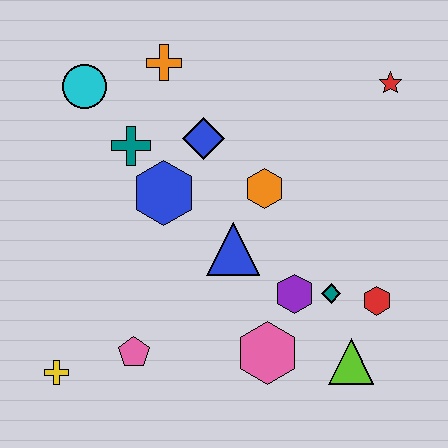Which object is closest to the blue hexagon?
The teal cross is closest to the blue hexagon.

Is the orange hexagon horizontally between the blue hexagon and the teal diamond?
Yes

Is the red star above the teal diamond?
Yes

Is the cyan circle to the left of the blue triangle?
Yes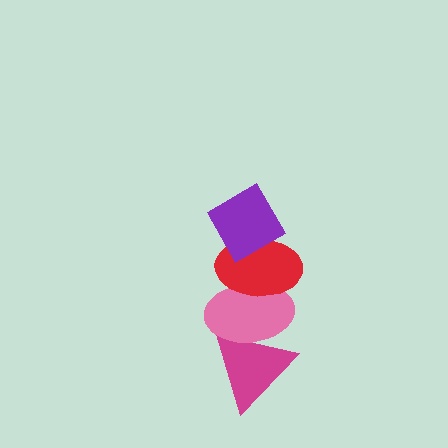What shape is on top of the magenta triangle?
The pink ellipse is on top of the magenta triangle.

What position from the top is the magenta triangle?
The magenta triangle is 4th from the top.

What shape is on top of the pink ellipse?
The red ellipse is on top of the pink ellipse.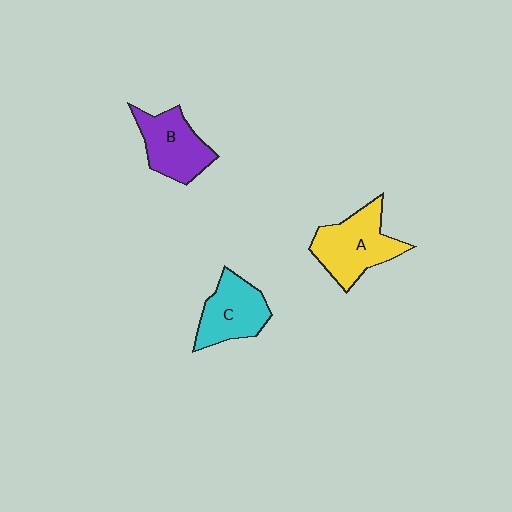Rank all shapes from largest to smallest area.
From largest to smallest: A (yellow), B (purple), C (cyan).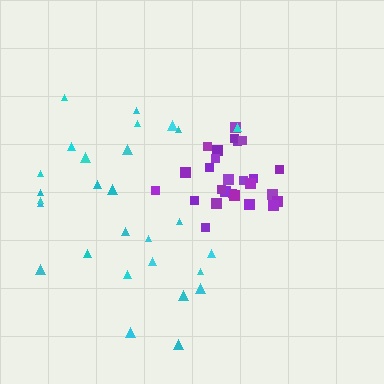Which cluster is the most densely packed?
Purple.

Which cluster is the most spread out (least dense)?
Cyan.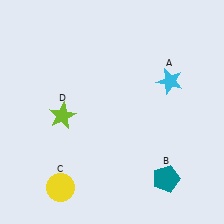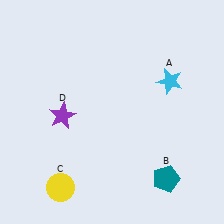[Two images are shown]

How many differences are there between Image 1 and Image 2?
There is 1 difference between the two images.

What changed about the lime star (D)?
In Image 1, D is lime. In Image 2, it changed to purple.